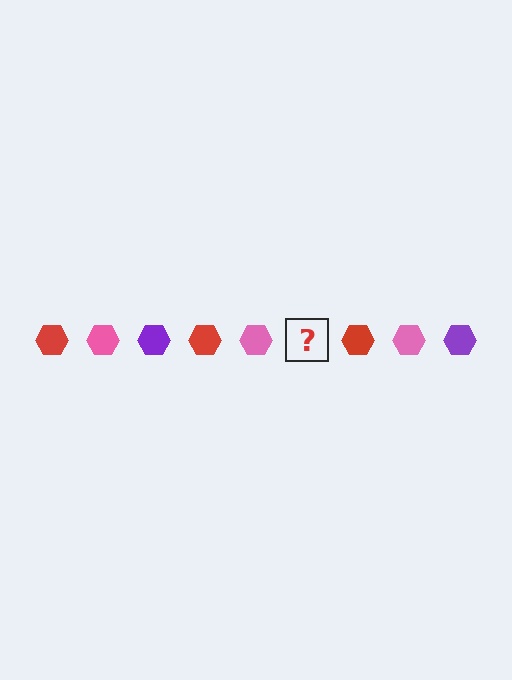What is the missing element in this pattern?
The missing element is a purple hexagon.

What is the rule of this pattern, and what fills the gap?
The rule is that the pattern cycles through red, pink, purple hexagons. The gap should be filled with a purple hexagon.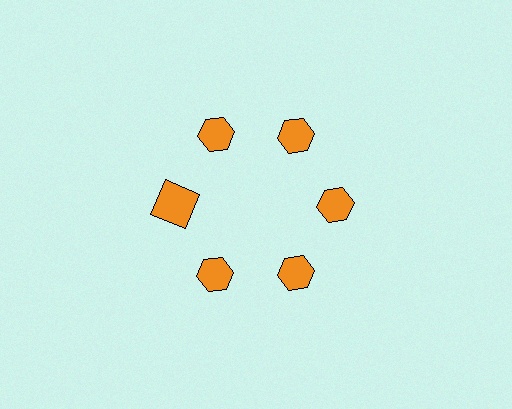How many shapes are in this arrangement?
There are 6 shapes arranged in a ring pattern.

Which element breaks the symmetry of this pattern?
The orange square at roughly the 9 o'clock position breaks the symmetry. All other shapes are orange hexagons.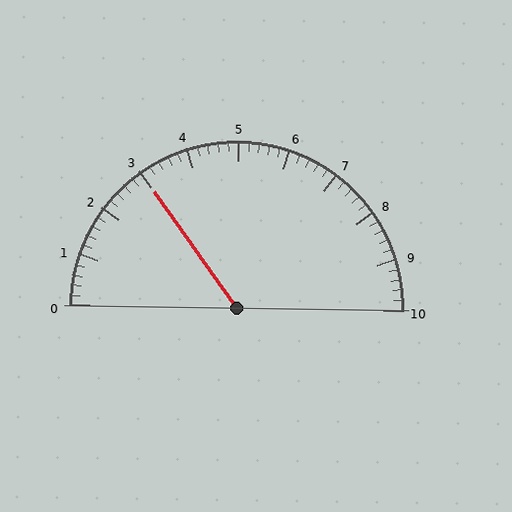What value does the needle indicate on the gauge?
The needle indicates approximately 3.0.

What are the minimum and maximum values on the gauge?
The gauge ranges from 0 to 10.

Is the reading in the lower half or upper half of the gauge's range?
The reading is in the lower half of the range (0 to 10).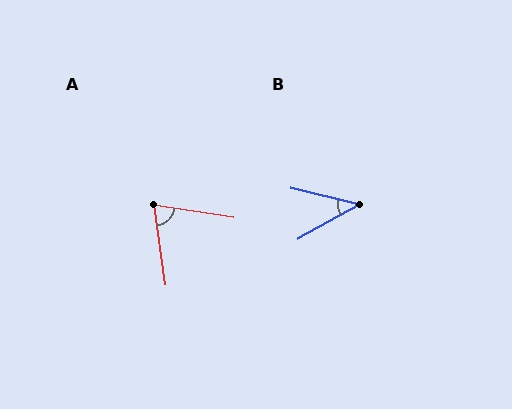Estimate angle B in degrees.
Approximately 43 degrees.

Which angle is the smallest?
B, at approximately 43 degrees.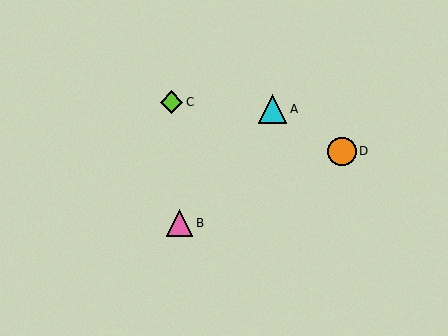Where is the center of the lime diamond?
The center of the lime diamond is at (171, 102).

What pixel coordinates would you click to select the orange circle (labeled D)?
Click at (342, 151) to select the orange circle D.